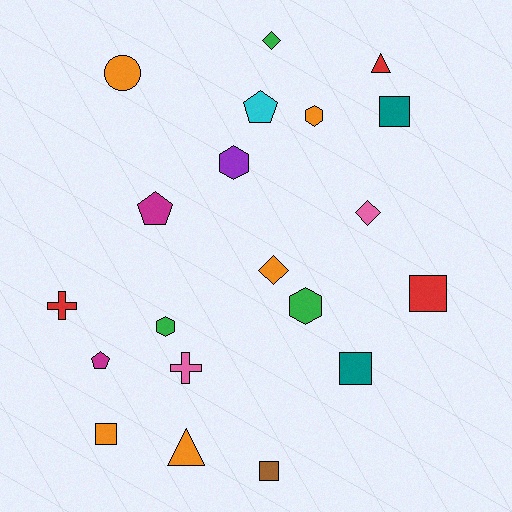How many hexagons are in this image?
There are 4 hexagons.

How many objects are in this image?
There are 20 objects.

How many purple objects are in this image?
There is 1 purple object.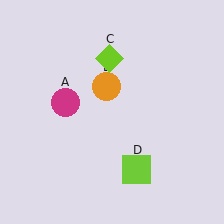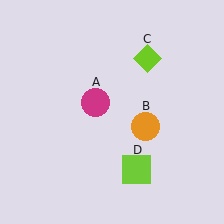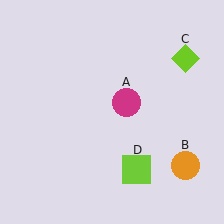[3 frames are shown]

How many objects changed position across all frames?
3 objects changed position: magenta circle (object A), orange circle (object B), lime diamond (object C).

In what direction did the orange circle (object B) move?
The orange circle (object B) moved down and to the right.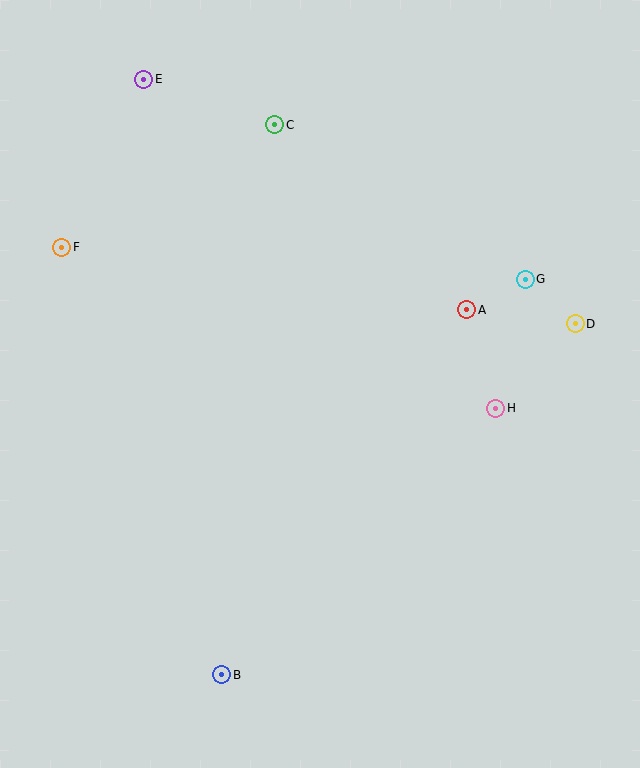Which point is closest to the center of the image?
Point A at (467, 310) is closest to the center.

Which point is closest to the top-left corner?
Point E is closest to the top-left corner.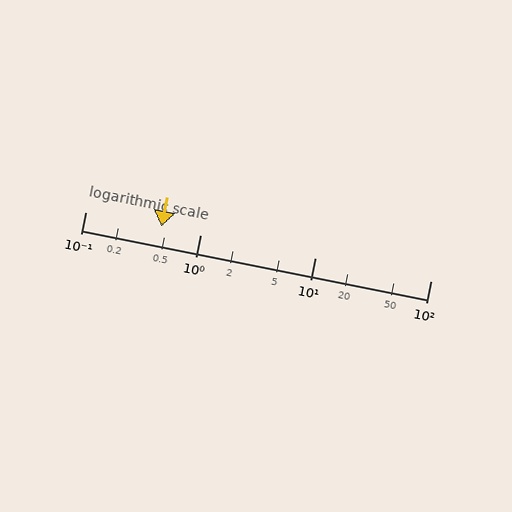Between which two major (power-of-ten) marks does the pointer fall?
The pointer is between 0.1 and 1.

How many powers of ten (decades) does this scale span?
The scale spans 3 decades, from 0.1 to 100.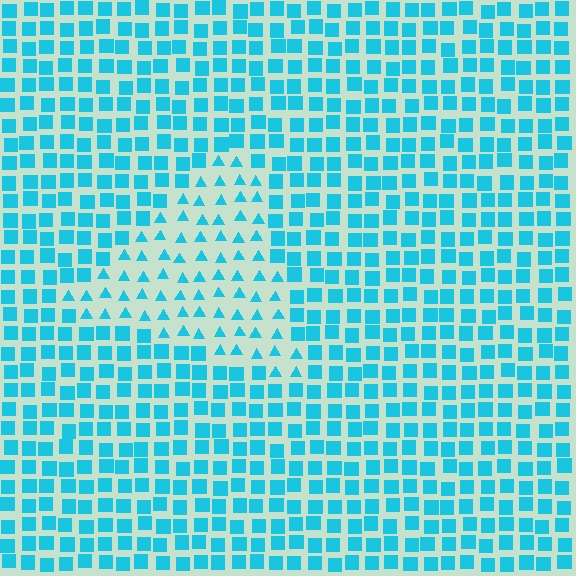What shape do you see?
I see a triangle.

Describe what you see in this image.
The image is filled with small cyan elements arranged in a uniform grid. A triangle-shaped region contains triangles, while the surrounding area contains squares. The boundary is defined purely by the change in element shape.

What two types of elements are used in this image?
The image uses triangles inside the triangle region and squares outside it.